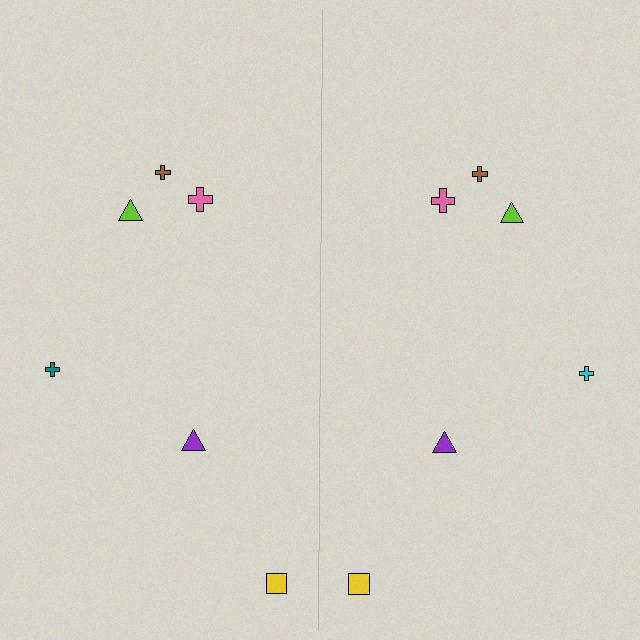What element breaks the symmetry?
The cyan cross on the right side breaks the symmetry — its mirror counterpart is teal.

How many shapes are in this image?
There are 12 shapes in this image.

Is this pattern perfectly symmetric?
No, the pattern is not perfectly symmetric. The cyan cross on the right side breaks the symmetry — its mirror counterpart is teal.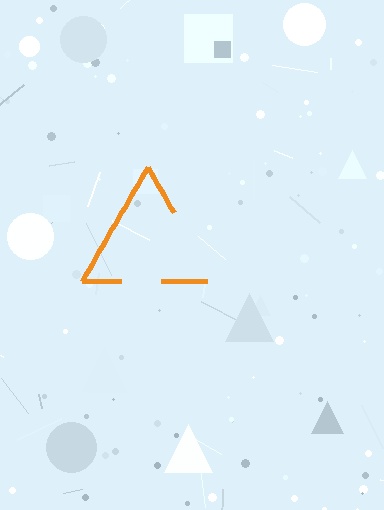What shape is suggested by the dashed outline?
The dashed outline suggests a triangle.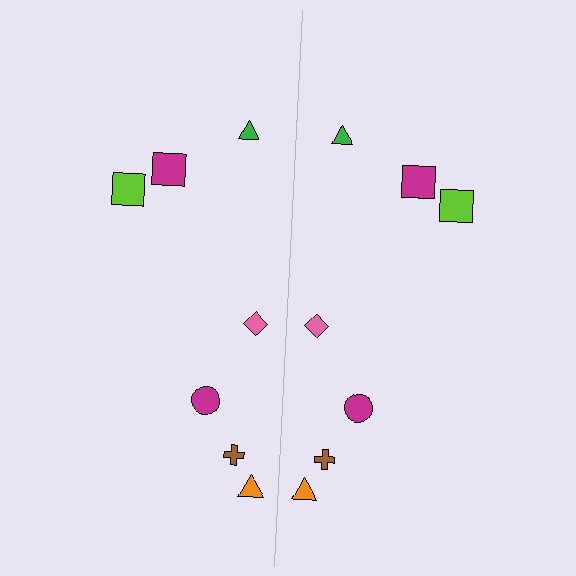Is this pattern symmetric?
Yes, this pattern has bilateral (reflection) symmetry.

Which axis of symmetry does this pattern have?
The pattern has a vertical axis of symmetry running through the center of the image.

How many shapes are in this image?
There are 14 shapes in this image.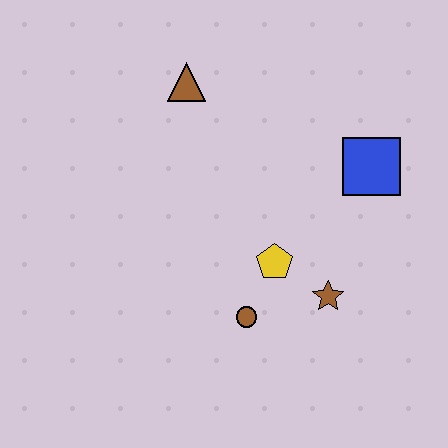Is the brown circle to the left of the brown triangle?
No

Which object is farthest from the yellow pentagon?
The brown triangle is farthest from the yellow pentagon.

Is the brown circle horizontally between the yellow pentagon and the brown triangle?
Yes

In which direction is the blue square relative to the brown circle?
The blue square is above the brown circle.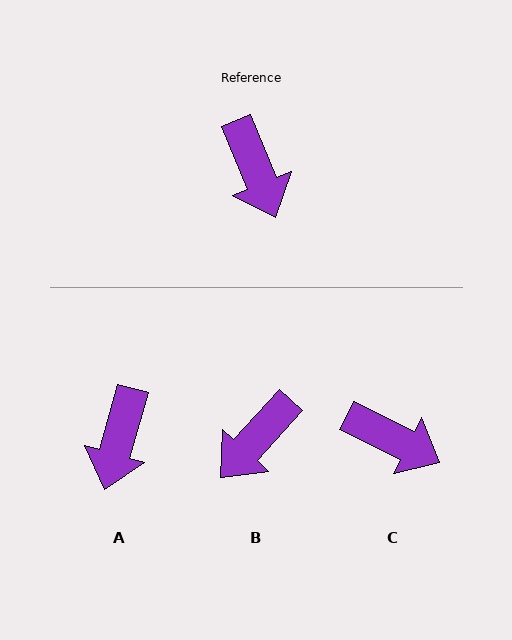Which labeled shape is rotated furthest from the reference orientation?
B, about 64 degrees away.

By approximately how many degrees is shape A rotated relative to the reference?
Approximately 38 degrees clockwise.